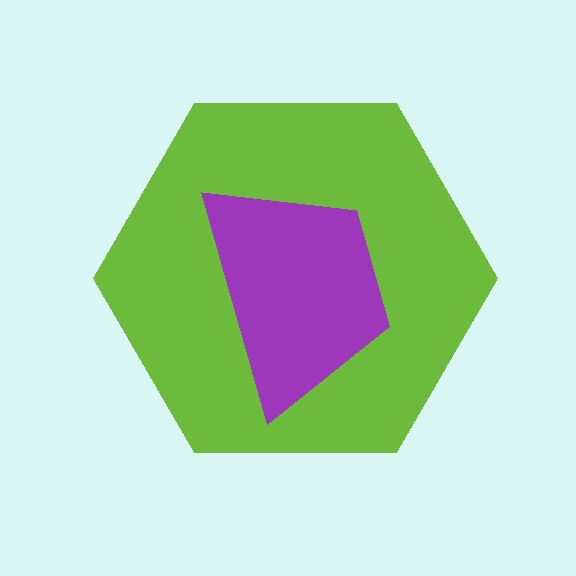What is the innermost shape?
The purple trapezoid.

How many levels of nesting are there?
2.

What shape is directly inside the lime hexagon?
The purple trapezoid.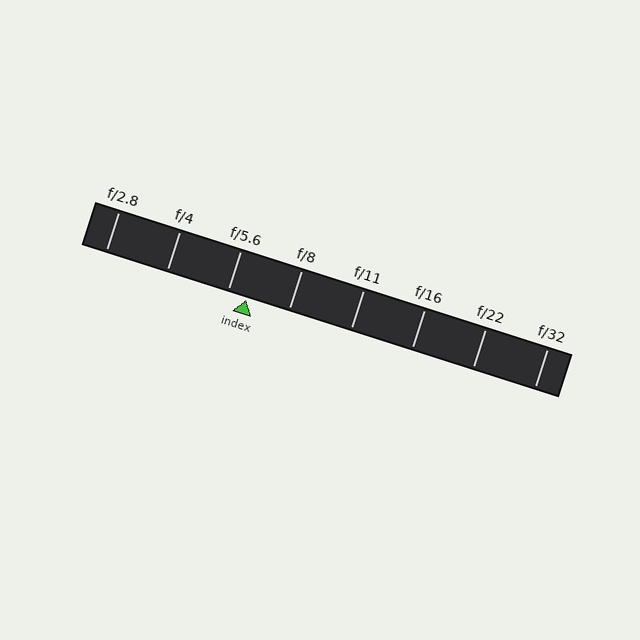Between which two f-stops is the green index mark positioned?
The index mark is between f/5.6 and f/8.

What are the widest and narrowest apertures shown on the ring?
The widest aperture shown is f/2.8 and the narrowest is f/32.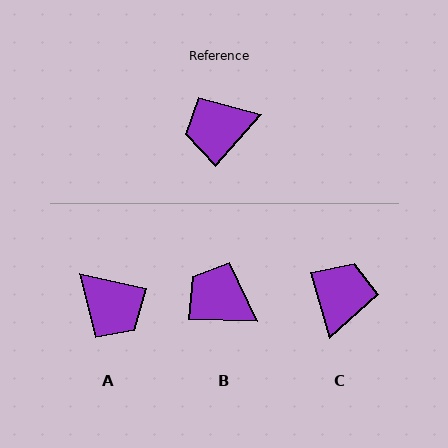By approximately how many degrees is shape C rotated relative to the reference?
Approximately 122 degrees clockwise.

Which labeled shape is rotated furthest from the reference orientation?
C, about 122 degrees away.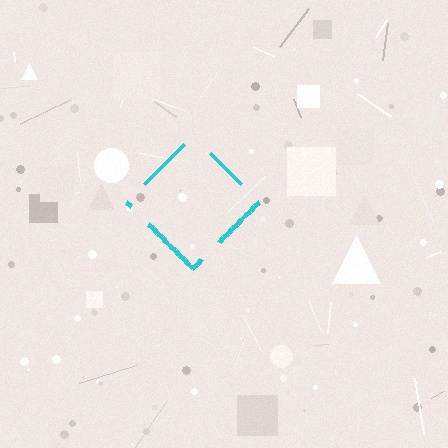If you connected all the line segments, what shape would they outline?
They would outline a diamond.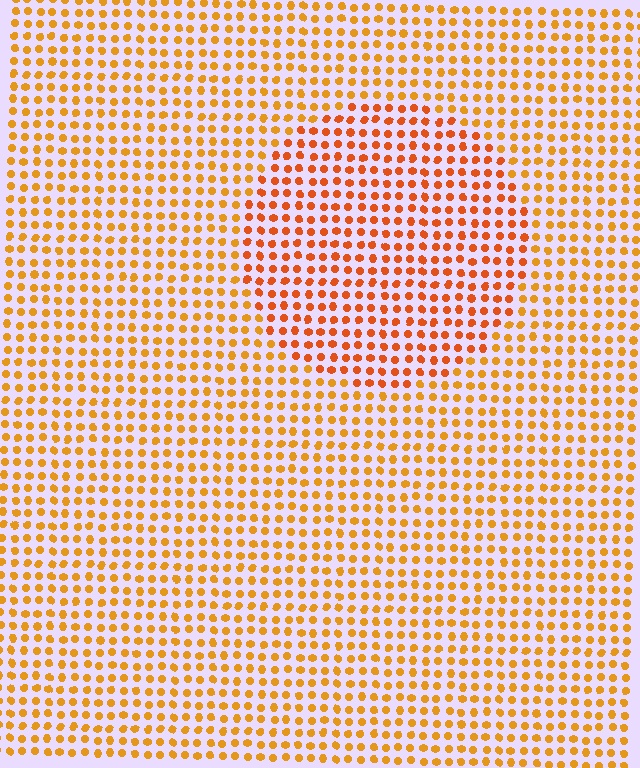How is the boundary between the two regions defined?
The boundary is defined purely by a slight shift in hue (about 21 degrees). Spacing, size, and orientation are identical on both sides.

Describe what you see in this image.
The image is filled with small orange elements in a uniform arrangement. A circle-shaped region is visible where the elements are tinted to a slightly different hue, forming a subtle color boundary.